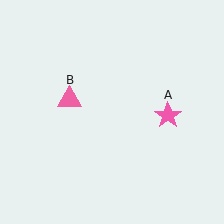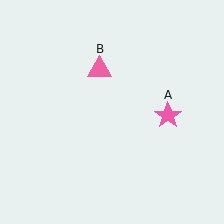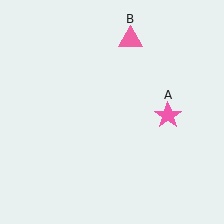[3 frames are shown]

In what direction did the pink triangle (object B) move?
The pink triangle (object B) moved up and to the right.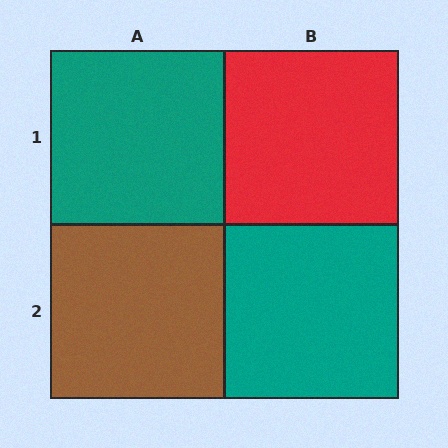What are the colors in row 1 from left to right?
Teal, red.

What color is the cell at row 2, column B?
Teal.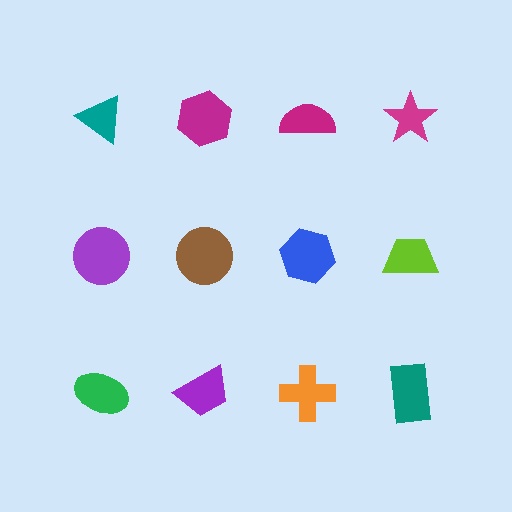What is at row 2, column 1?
A purple circle.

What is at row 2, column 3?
A blue hexagon.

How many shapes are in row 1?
4 shapes.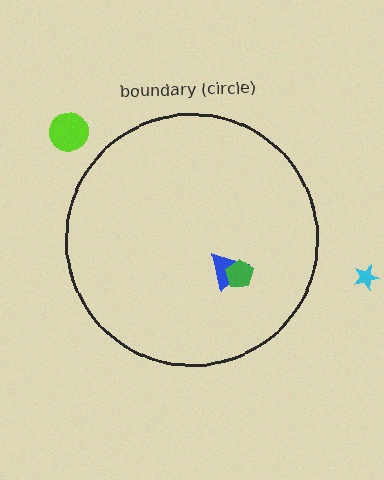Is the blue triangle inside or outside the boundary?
Inside.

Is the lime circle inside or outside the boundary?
Outside.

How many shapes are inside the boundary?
2 inside, 2 outside.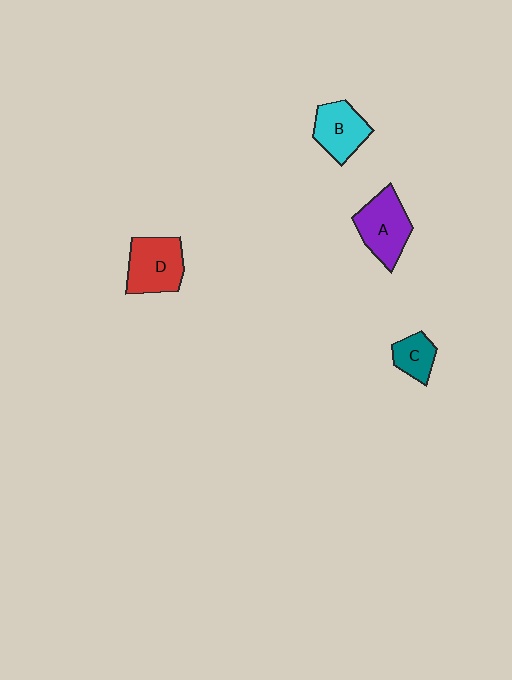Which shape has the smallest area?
Shape C (teal).